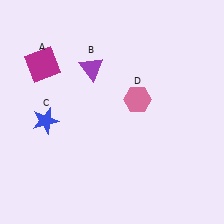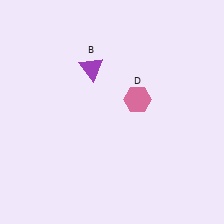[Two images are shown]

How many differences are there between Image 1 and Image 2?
There are 2 differences between the two images.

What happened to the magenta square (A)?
The magenta square (A) was removed in Image 2. It was in the top-left area of Image 1.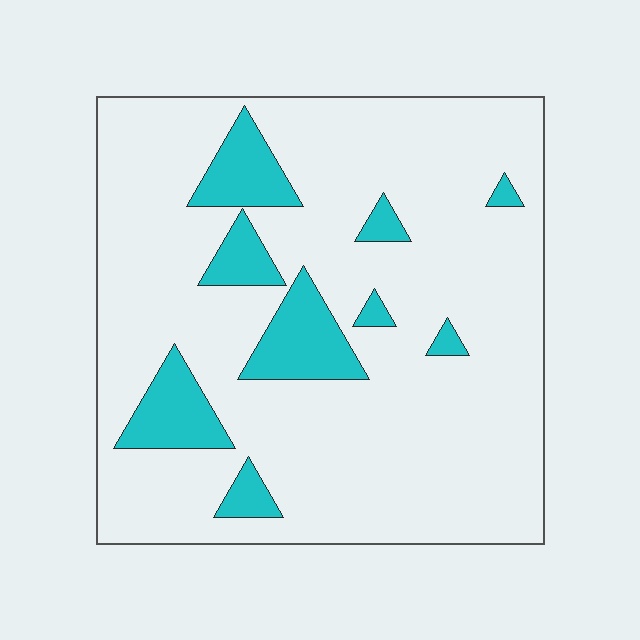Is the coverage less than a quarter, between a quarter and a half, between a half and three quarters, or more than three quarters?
Less than a quarter.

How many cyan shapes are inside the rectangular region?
9.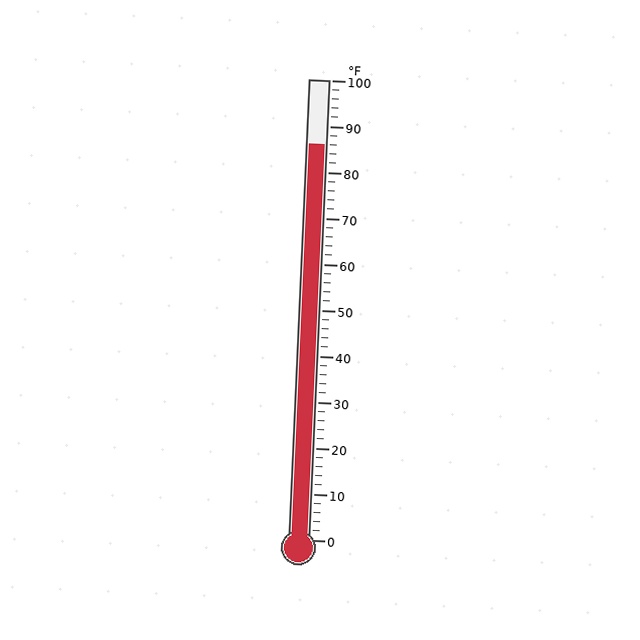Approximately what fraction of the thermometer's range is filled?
The thermometer is filled to approximately 85% of its range.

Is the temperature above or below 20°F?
The temperature is above 20°F.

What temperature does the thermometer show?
The thermometer shows approximately 86°F.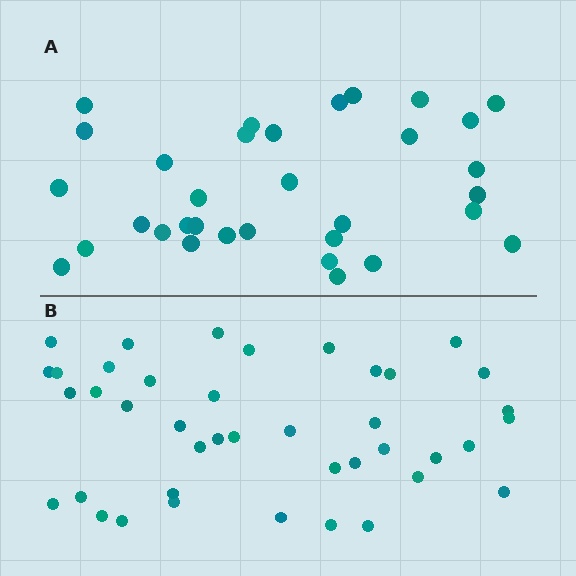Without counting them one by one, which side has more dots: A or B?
Region B (the bottom region) has more dots.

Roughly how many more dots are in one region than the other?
Region B has roughly 8 or so more dots than region A.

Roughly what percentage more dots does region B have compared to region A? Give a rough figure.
About 25% more.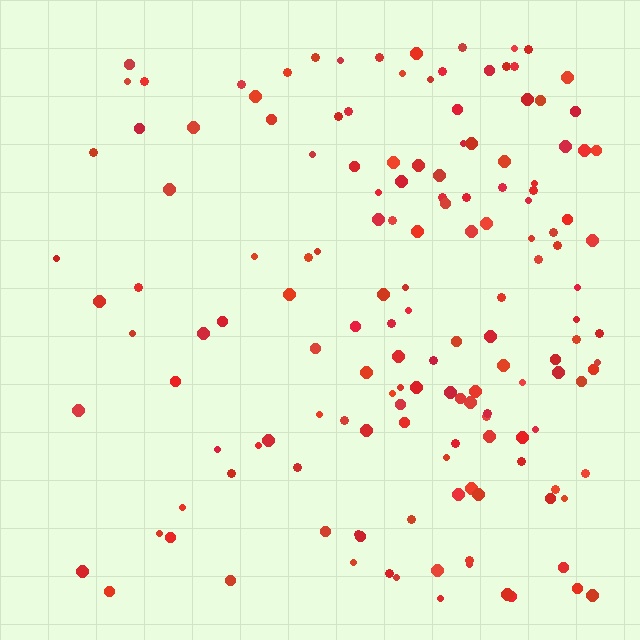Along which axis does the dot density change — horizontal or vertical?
Horizontal.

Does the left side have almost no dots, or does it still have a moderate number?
Still a moderate number, just noticeably fewer than the right.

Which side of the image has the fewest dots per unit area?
The left.